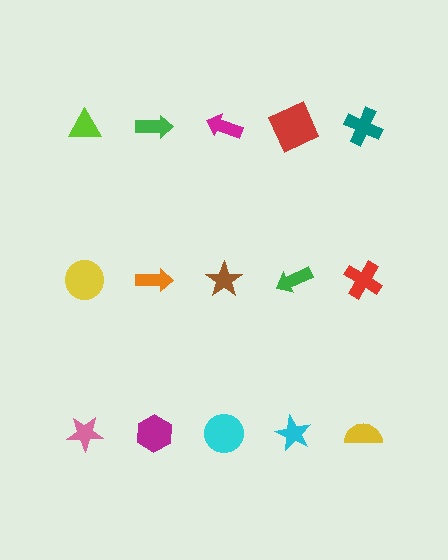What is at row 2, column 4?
A green arrow.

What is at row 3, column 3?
A cyan circle.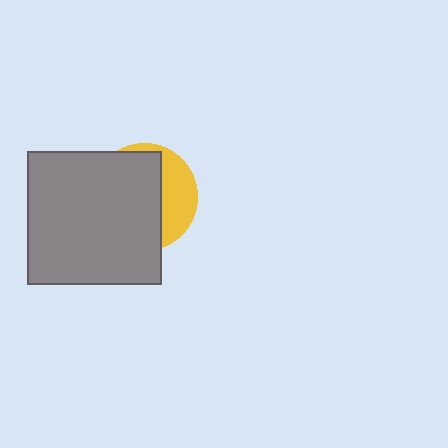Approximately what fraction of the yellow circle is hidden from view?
Roughly 67% of the yellow circle is hidden behind the gray square.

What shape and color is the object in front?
The object in front is a gray square.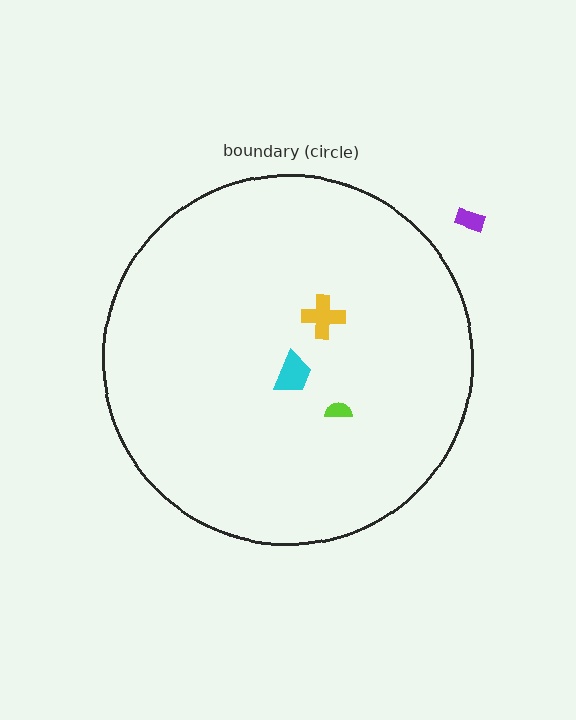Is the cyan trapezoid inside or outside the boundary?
Inside.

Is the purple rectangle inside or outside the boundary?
Outside.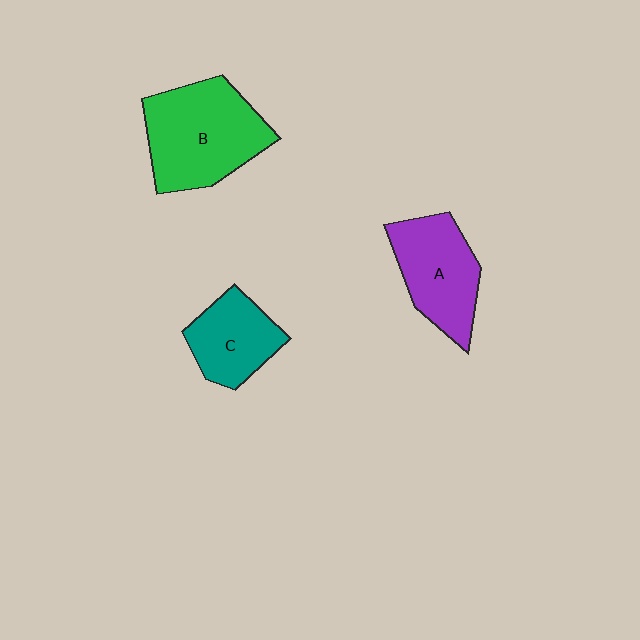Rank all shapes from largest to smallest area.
From largest to smallest: B (green), A (purple), C (teal).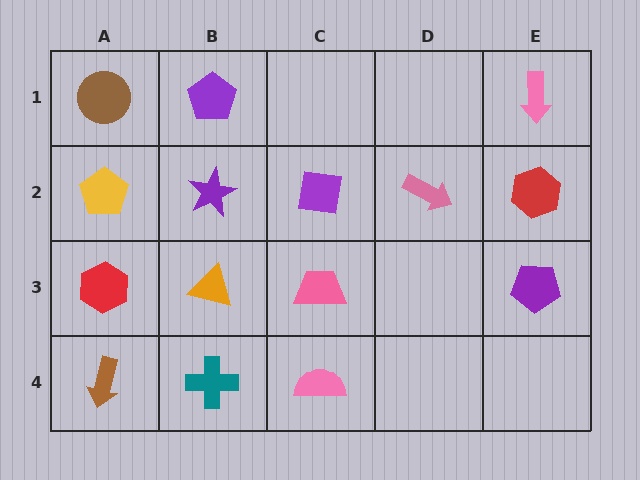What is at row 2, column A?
A yellow pentagon.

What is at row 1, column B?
A purple pentagon.